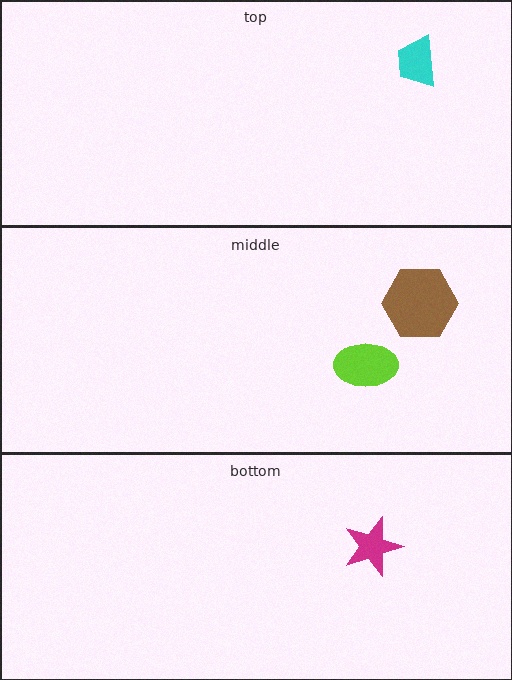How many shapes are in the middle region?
2.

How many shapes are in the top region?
1.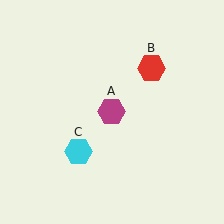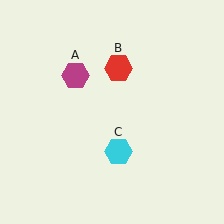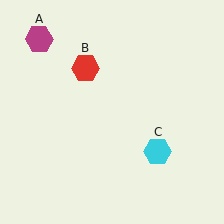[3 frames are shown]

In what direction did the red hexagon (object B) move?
The red hexagon (object B) moved left.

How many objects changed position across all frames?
3 objects changed position: magenta hexagon (object A), red hexagon (object B), cyan hexagon (object C).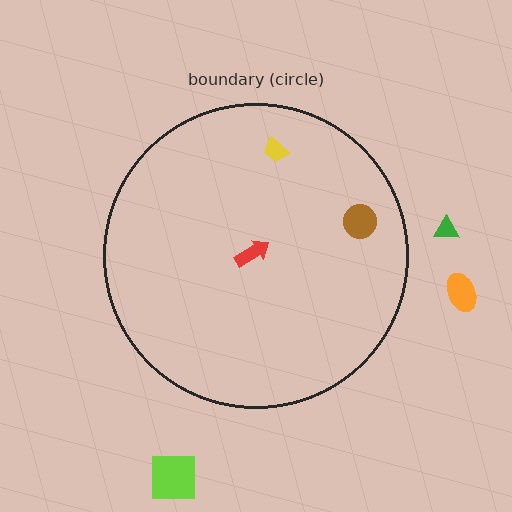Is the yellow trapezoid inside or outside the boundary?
Inside.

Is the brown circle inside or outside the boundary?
Inside.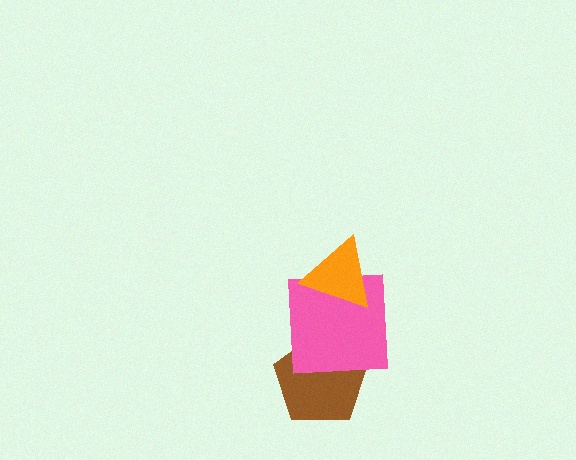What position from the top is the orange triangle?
The orange triangle is 1st from the top.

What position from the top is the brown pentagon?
The brown pentagon is 3rd from the top.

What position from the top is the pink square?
The pink square is 2nd from the top.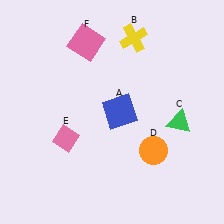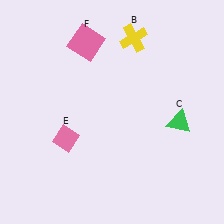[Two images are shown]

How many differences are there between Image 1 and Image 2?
There are 2 differences between the two images.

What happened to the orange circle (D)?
The orange circle (D) was removed in Image 2. It was in the bottom-right area of Image 1.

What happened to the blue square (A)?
The blue square (A) was removed in Image 2. It was in the top-right area of Image 1.